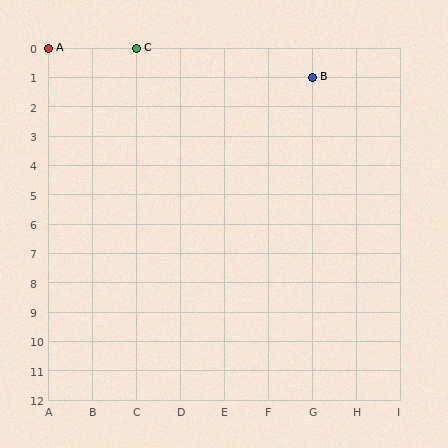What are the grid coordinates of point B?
Point B is at grid coordinates (G, 1).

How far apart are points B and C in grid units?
Points B and C are 4 columns and 1 row apart (about 4.1 grid units diagonally).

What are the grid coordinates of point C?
Point C is at grid coordinates (C, 0).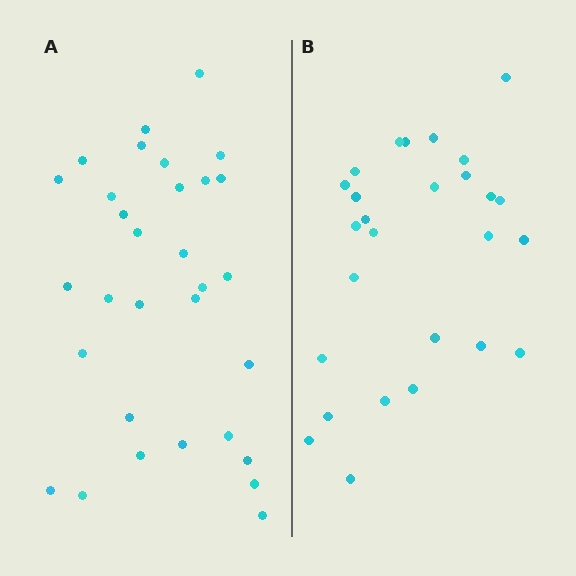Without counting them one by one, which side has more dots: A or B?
Region A (the left region) has more dots.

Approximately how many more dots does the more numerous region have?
Region A has about 4 more dots than region B.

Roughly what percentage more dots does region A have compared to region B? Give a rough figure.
About 15% more.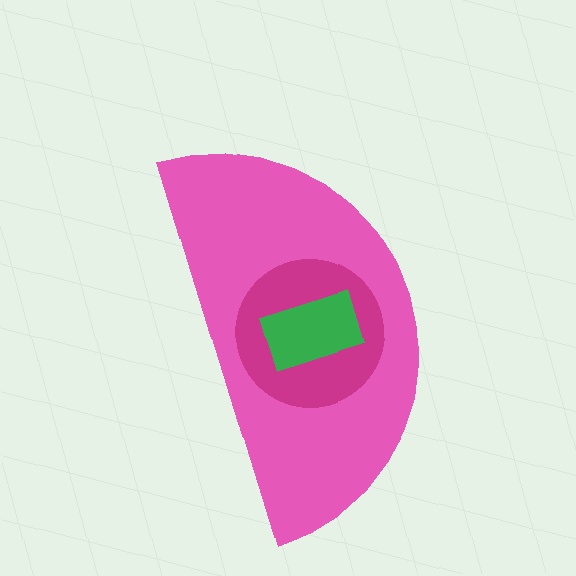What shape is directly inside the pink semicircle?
The magenta circle.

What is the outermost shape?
The pink semicircle.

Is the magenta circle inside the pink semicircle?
Yes.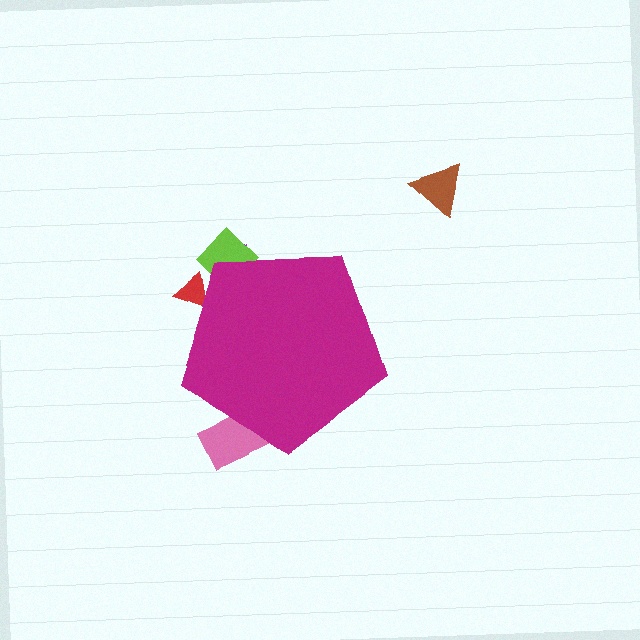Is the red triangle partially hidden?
Yes, the red triangle is partially hidden behind the magenta pentagon.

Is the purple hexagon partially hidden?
Yes, the purple hexagon is partially hidden behind the magenta pentagon.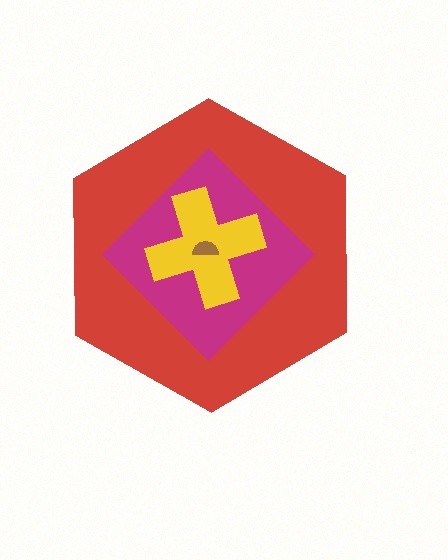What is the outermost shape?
The red hexagon.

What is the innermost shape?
The brown semicircle.